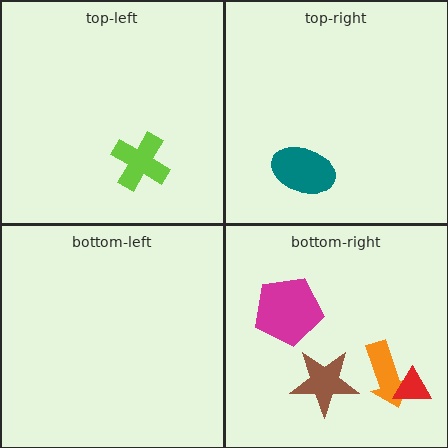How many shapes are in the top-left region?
1.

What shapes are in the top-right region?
The teal ellipse.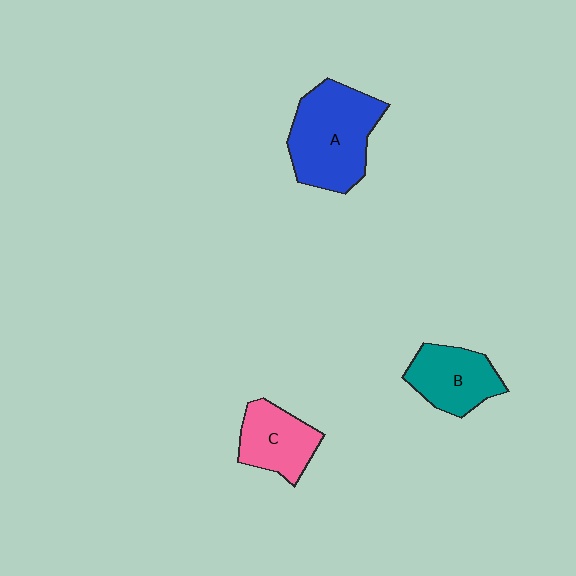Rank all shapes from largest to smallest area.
From largest to smallest: A (blue), B (teal), C (pink).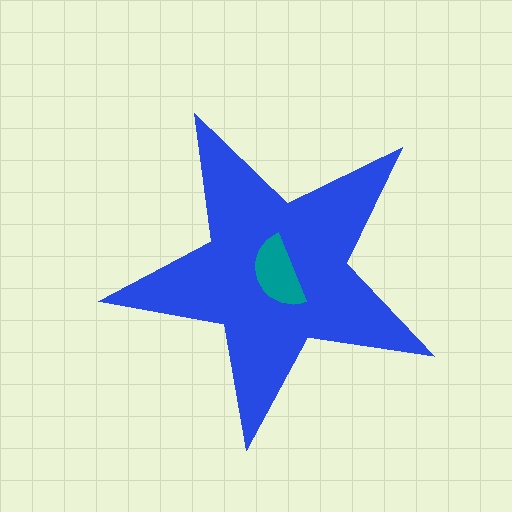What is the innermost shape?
The teal semicircle.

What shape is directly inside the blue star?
The teal semicircle.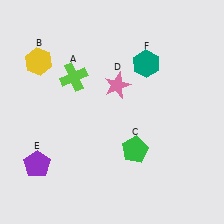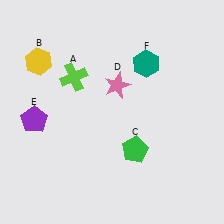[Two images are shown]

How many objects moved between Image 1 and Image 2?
1 object moved between the two images.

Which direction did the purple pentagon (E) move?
The purple pentagon (E) moved up.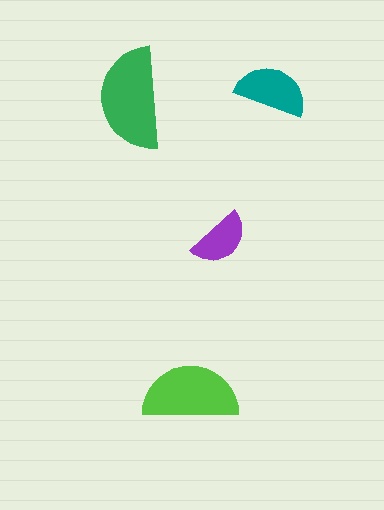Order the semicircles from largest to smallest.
the green one, the lime one, the teal one, the purple one.